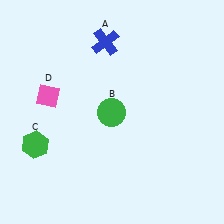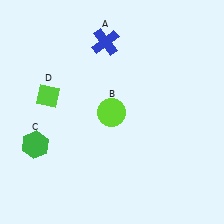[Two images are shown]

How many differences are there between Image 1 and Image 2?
There are 2 differences between the two images.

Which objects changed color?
B changed from green to lime. D changed from pink to lime.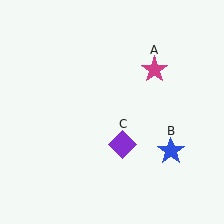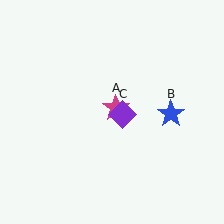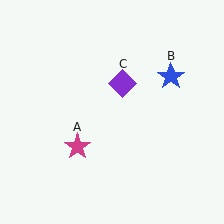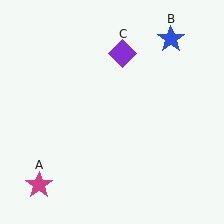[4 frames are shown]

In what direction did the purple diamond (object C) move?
The purple diamond (object C) moved up.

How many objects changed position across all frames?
3 objects changed position: magenta star (object A), blue star (object B), purple diamond (object C).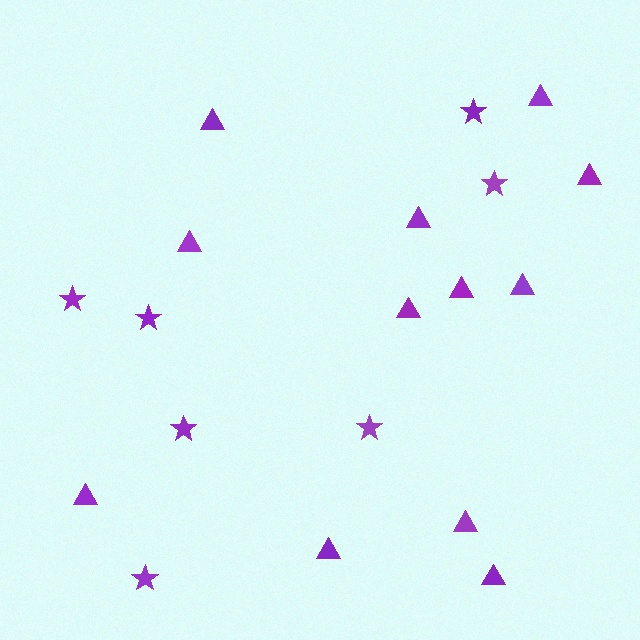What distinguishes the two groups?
There are 2 groups: one group of triangles (12) and one group of stars (7).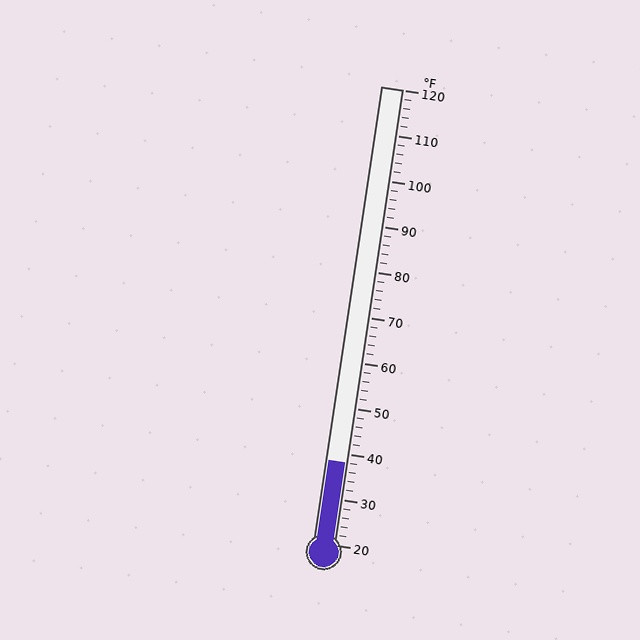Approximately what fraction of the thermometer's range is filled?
The thermometer is filled to approximately 20% of its range.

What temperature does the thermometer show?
The thermometer shows approximately 38°F.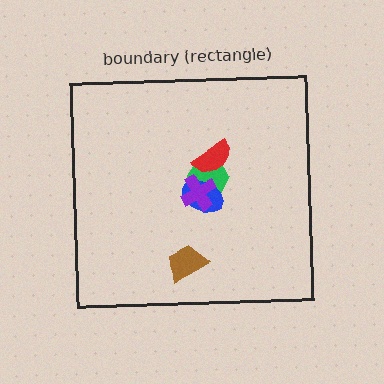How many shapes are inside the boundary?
5 inside, 0 outside.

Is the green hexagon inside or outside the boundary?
Inside.